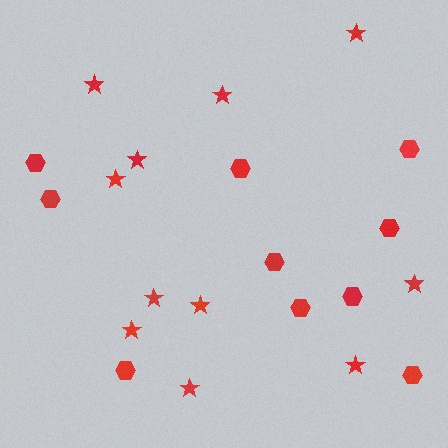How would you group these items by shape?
There are 2 groups: one group of stars (11) and one group of hexagons (10).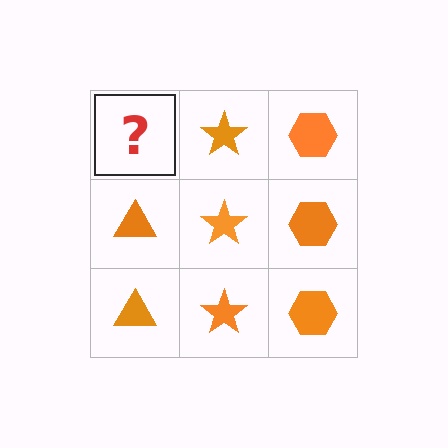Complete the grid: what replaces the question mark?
The question mark should be replaced with an orange triangle.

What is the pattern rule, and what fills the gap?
The rule is that each column has a consistent shape. The gap should be filled with an orange triangle.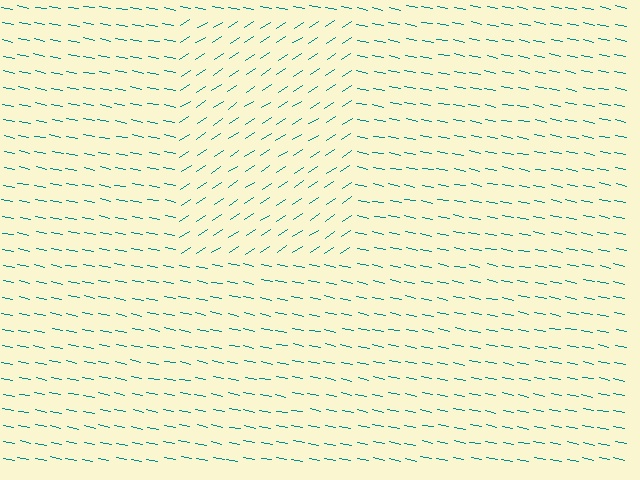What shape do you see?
I see a rectangle.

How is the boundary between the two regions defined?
The boundary is defined purely by a change in line orientation (approximately 45 degrees difference). All lines are the same color and thickness.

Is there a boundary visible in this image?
Yes, there is a texture boundary formed by a change in line orientation.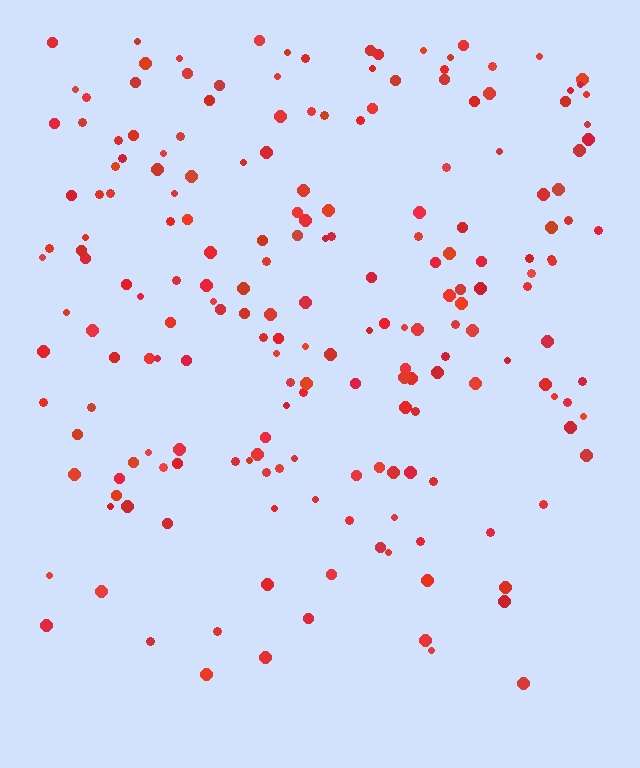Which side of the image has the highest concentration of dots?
The top.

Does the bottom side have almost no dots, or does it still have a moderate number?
Still a moderate number, just noticeably fewer than the top.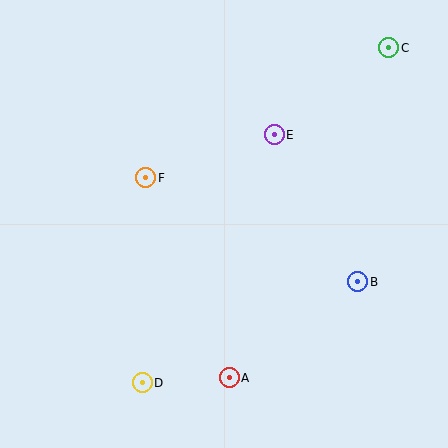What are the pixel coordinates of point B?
Point B is at (358, 282).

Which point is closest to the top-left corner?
Point F is closest to the top-left corner.